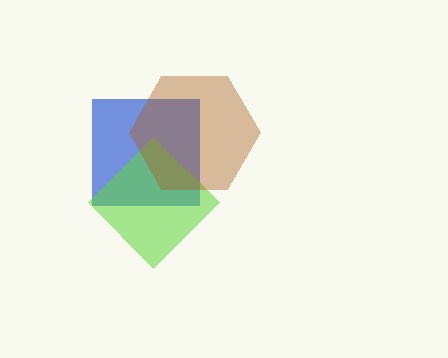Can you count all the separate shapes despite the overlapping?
Yes, there are 3 separate shapes.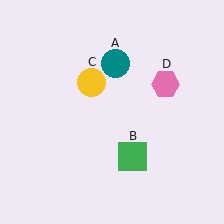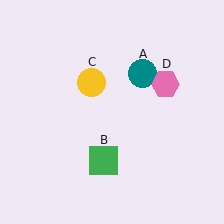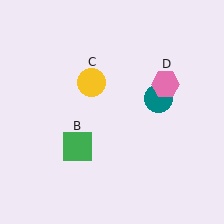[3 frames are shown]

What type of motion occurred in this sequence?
The teal circle (object A), green square (object B) rotated clockwise around the center of the scene.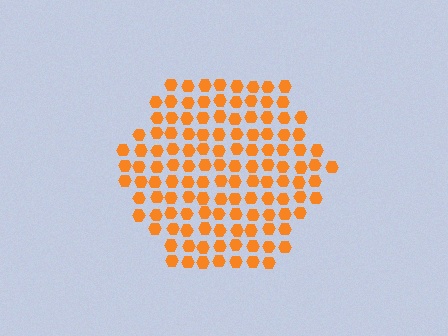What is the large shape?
The large shape is a hexagon.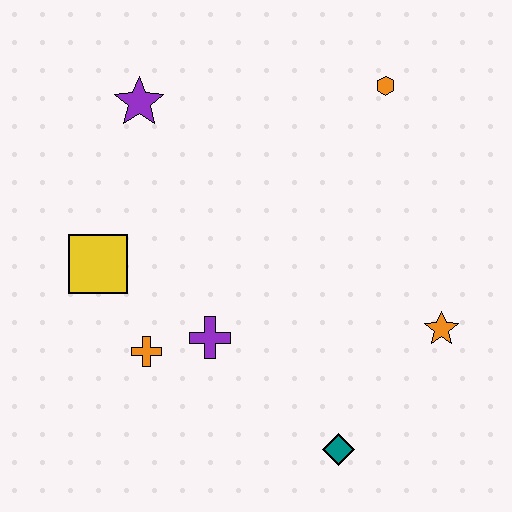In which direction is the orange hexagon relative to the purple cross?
The orange hexagon is above the purple cross.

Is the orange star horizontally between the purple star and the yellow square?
No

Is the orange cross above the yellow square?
No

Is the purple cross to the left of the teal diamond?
Yes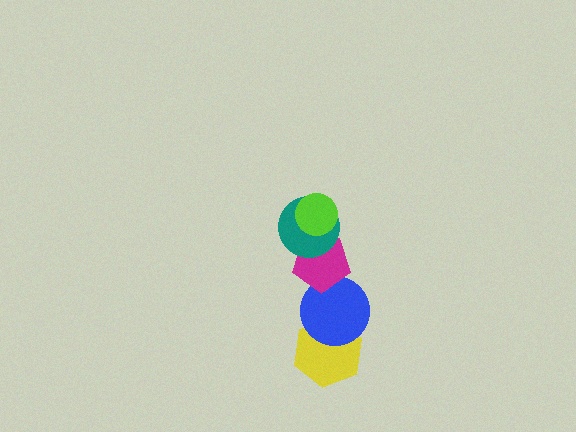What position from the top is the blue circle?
The blue circle is 4th from the top.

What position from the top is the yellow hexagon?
The yellow hexagon is 5th from the top.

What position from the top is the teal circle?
The teal circle is 2nd from the top.